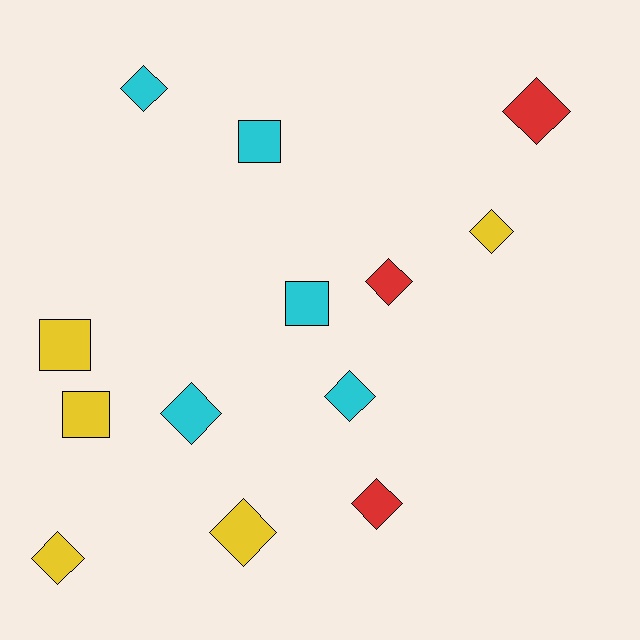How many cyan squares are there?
There are 2 cyan squares.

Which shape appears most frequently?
Diamond, with 9 objects.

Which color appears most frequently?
Yellow, with 5 objects.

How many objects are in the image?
There are 13 objects.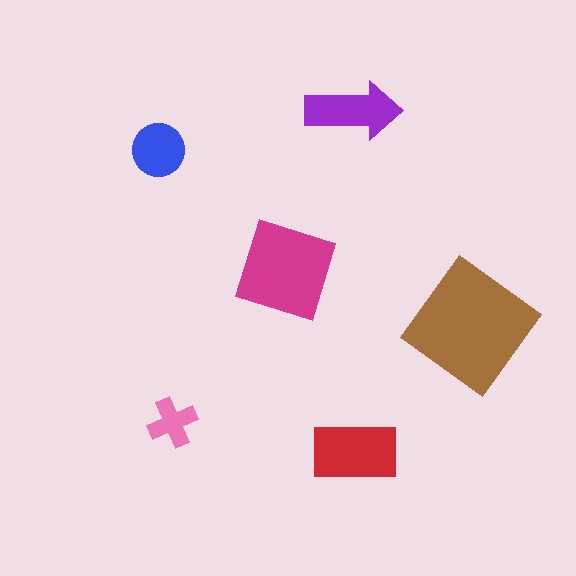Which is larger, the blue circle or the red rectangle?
The red rectangle.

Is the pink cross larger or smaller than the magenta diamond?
Smaller.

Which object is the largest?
The brown diamond.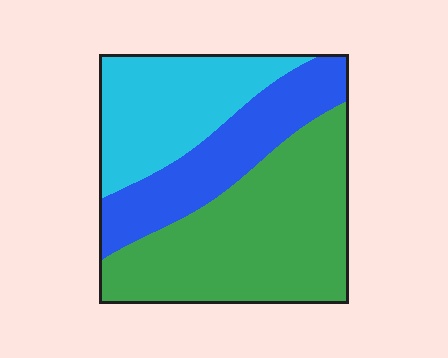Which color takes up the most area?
Green, at roughly 50%.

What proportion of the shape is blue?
Blue takes up about one quarter (1/4) of the shape.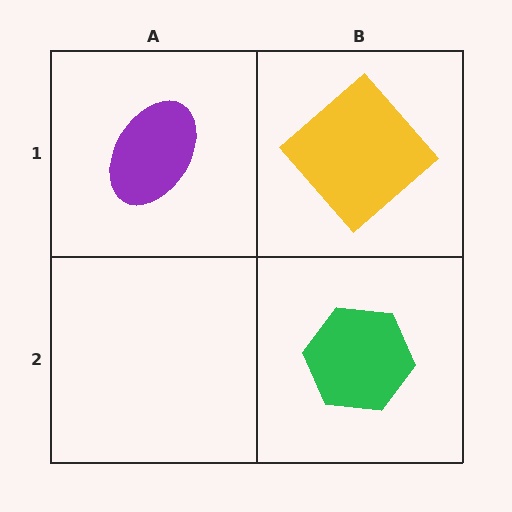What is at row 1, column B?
A yellow diamond.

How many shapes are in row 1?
2 shapes.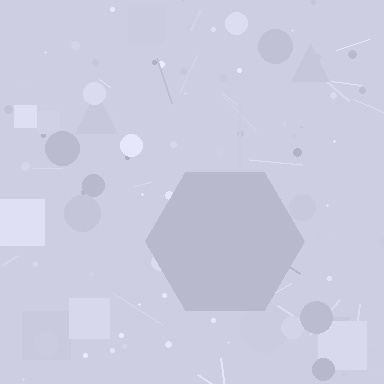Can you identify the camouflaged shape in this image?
The camouflaged shape is a hexagon.